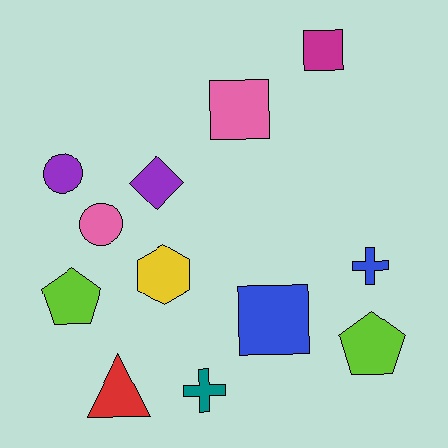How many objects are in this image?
There are 12 objects.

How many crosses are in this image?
There are 2 crosses.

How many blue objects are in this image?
There are 2 blue objects.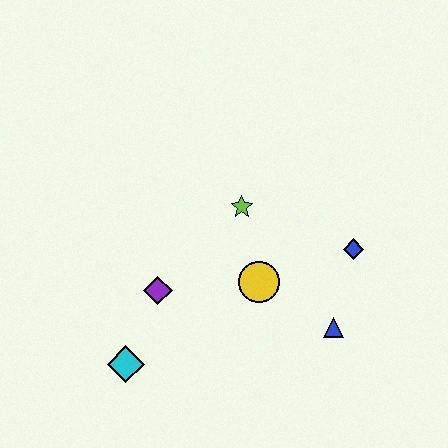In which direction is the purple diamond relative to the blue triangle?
The purple diamond is to the left of the blue triangle.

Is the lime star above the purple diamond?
Yes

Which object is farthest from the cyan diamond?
The blue diamond is farthest from the cyan diamond.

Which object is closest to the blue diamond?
The blue triangle is closest to the blue diamond.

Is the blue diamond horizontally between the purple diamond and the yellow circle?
No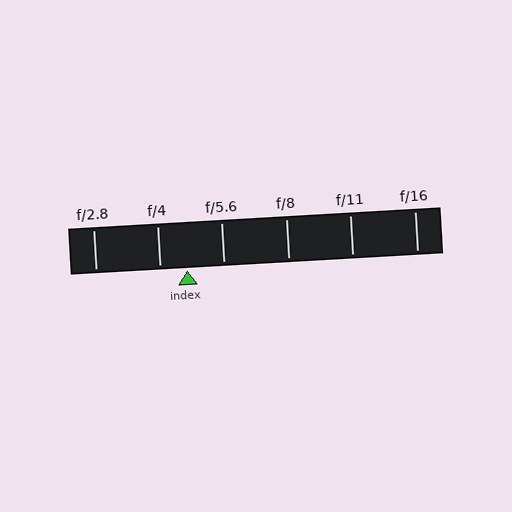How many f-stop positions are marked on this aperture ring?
There are 6 f-stop positions marked.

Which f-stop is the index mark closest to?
The index mark is closest to f/4.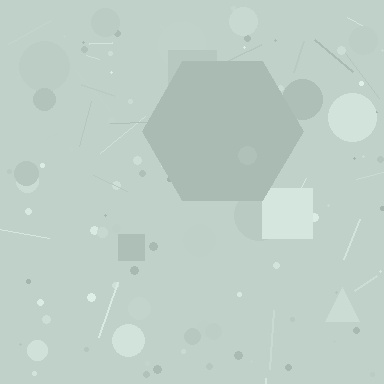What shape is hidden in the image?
A hexagon is hidden in the image.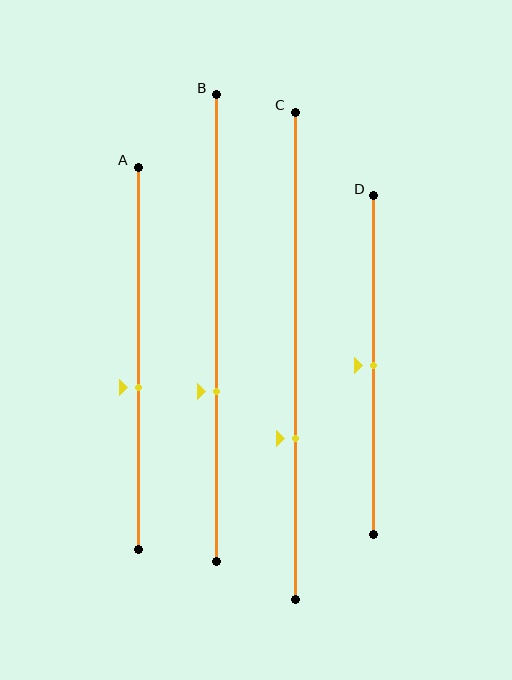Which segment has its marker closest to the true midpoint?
Segment D has its marker closest to the true midpoint.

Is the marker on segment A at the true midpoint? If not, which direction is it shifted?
No, the marker on segment A is shifted downward by about 8% of the segment length.